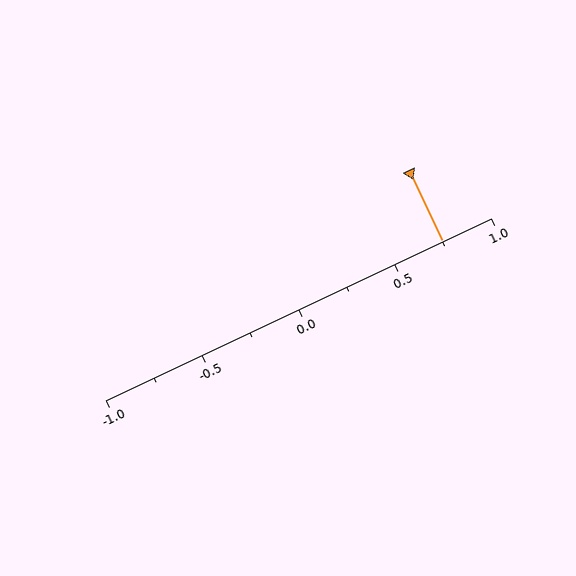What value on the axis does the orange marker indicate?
The marker indicates approximately 0.75.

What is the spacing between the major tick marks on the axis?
The major ticks are spaced 0.5 apart.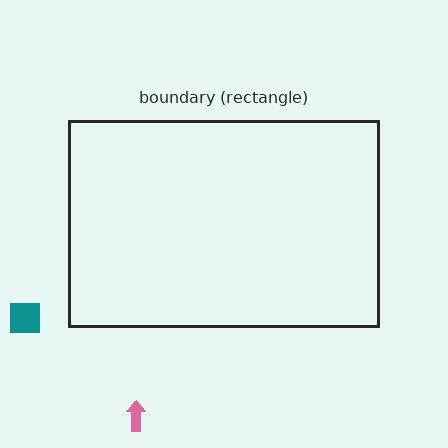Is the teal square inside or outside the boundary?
Outside.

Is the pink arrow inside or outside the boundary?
Outside.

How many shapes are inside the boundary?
0 inside, 2 outside.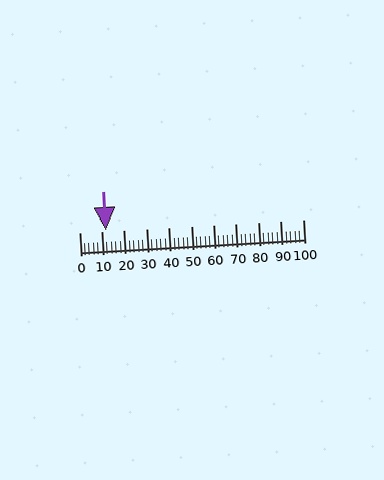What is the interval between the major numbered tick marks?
The major tick marks are spaced 10 units apart.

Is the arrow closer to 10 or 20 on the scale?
The arrow is closer to 10.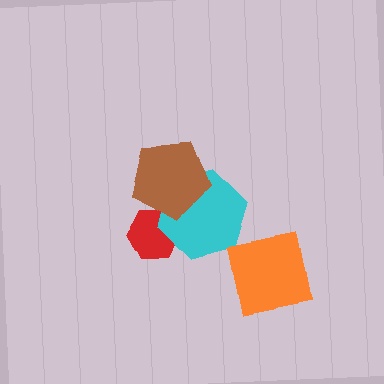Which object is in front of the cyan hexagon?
The brown pentagon is in front of the cyan hexagon.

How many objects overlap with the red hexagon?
2 objects overlap with the red hexagon.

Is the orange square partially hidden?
No, no other shape covers it.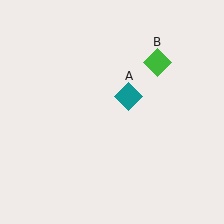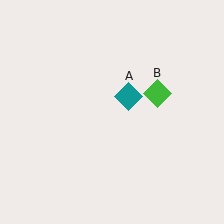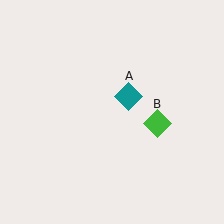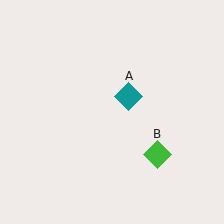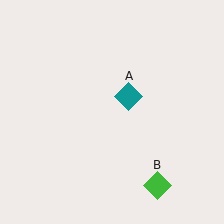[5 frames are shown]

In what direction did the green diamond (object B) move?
The green diamond (object B) moved down.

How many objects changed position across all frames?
1 object changed position: green diamond (object B).